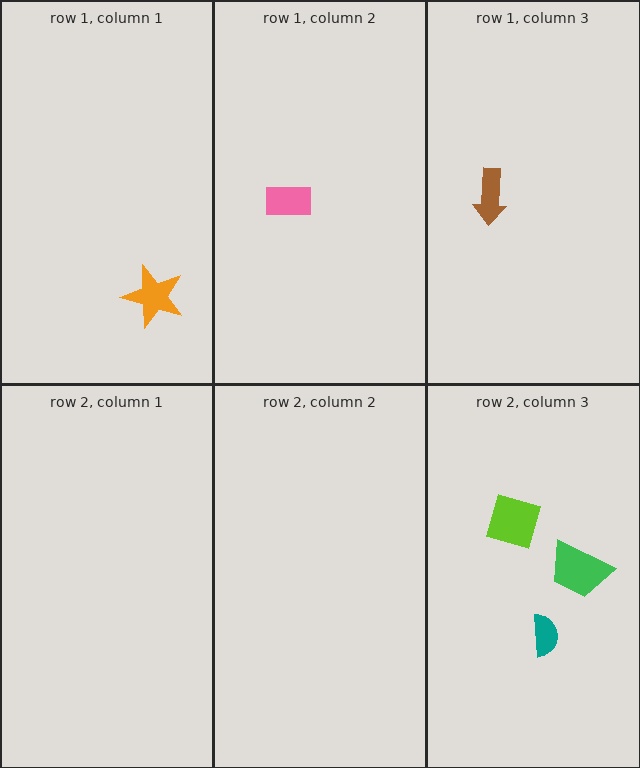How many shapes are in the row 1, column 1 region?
1.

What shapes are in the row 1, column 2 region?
The pink rectangle.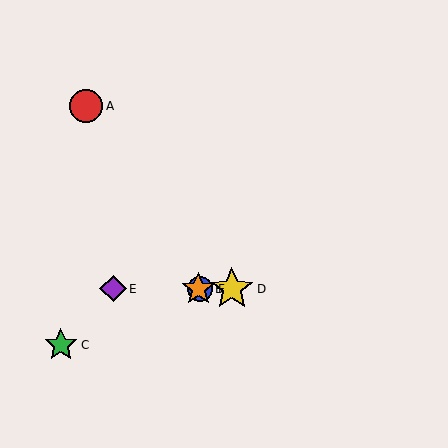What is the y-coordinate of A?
Object A is at y≈106.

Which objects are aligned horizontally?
Objects B, D, E, F are aligned horizontally.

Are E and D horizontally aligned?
Yes, both are at y≈289.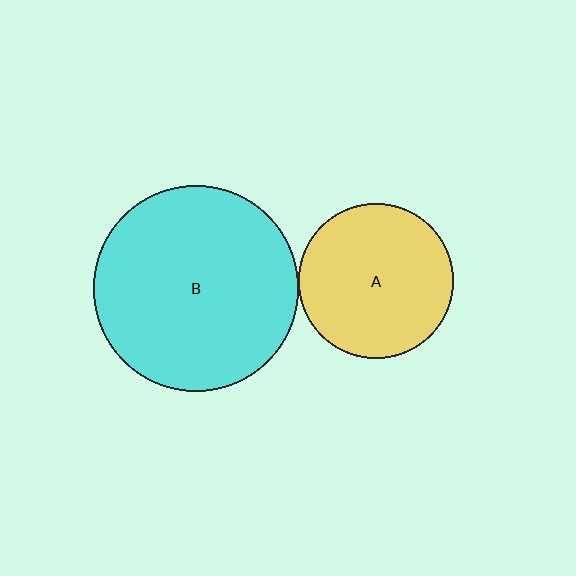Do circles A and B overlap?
Yes.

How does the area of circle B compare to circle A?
Approximately 1.8 times.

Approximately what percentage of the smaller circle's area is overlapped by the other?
Approximately 5%.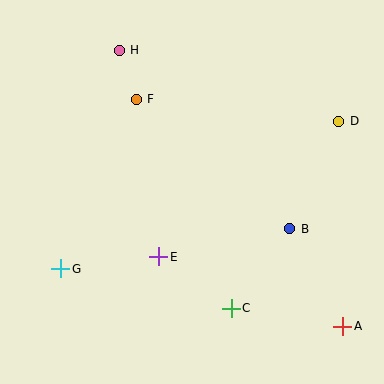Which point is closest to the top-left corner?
Point H is closest to the top-left corner.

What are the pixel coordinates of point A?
Point A is at (343, 326).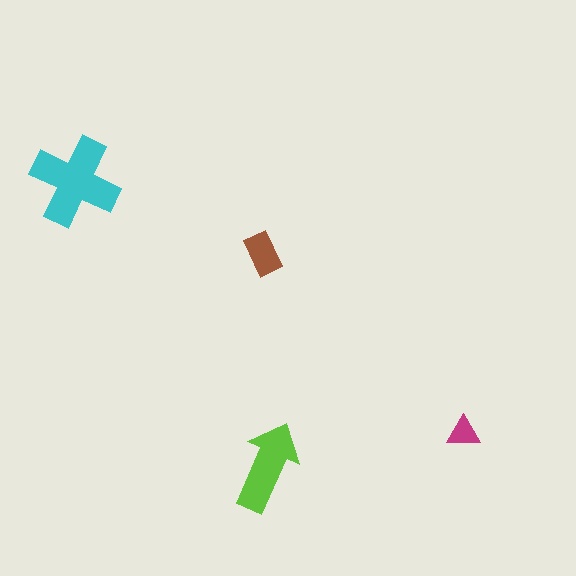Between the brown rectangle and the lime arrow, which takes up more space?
The lime arrow.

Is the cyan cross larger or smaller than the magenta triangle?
Larger.